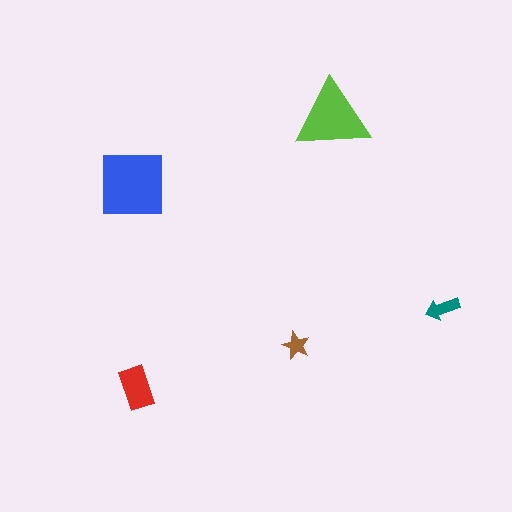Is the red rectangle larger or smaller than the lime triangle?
Smaller.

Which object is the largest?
The blue square.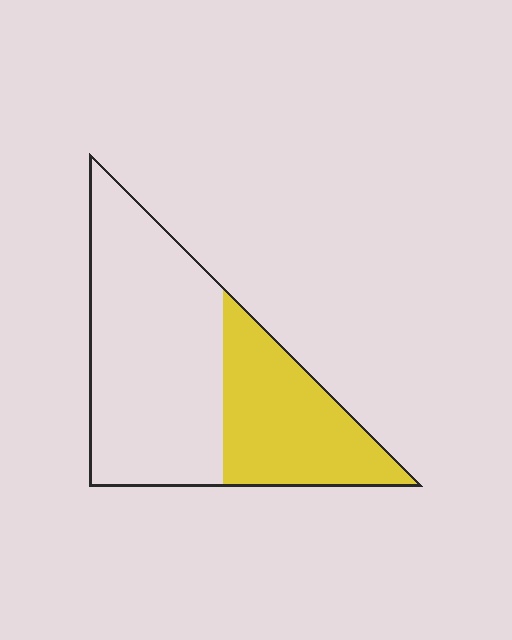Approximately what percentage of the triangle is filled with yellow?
Approximately 35%.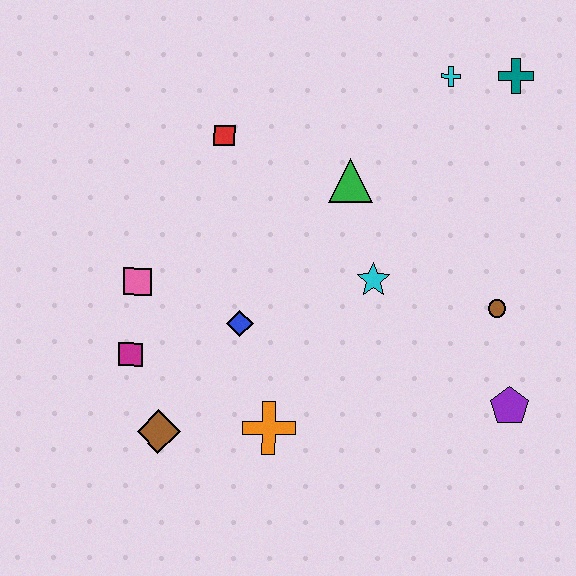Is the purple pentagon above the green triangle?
No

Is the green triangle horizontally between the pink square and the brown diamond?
No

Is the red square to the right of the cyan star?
No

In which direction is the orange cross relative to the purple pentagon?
The orange cross is to the left of the purple pentagon.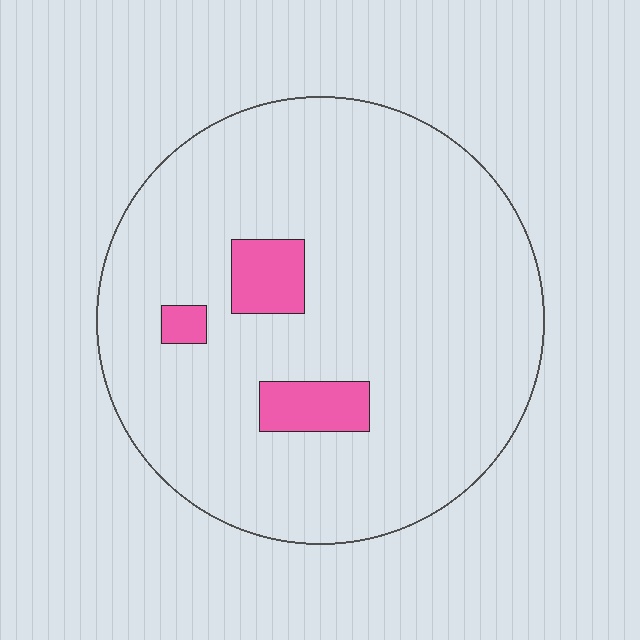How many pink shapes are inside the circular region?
3.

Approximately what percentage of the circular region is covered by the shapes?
Approximately 10%.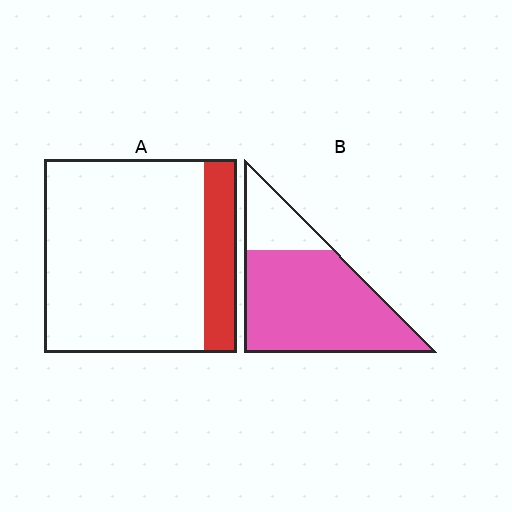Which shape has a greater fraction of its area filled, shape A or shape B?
Shape B.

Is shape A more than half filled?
No.